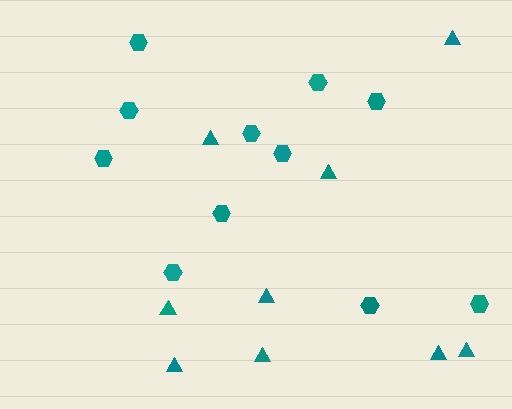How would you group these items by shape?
There are 2 groups: one group of triangles (9) and one group of hexagons (11).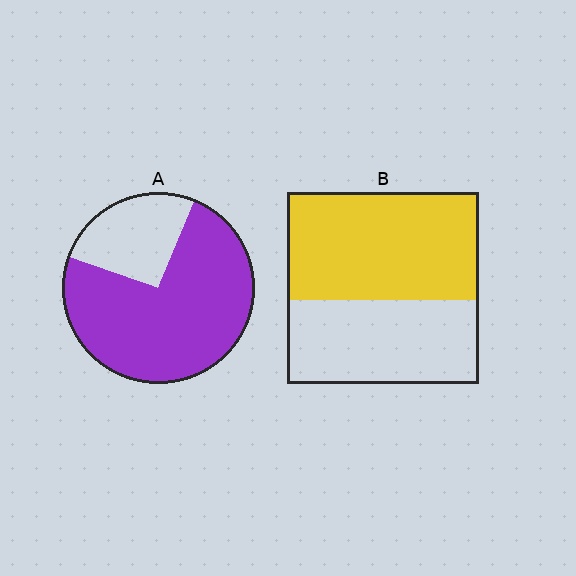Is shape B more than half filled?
Yes.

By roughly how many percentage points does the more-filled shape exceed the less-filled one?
By roughly 20 percentage points (A over B).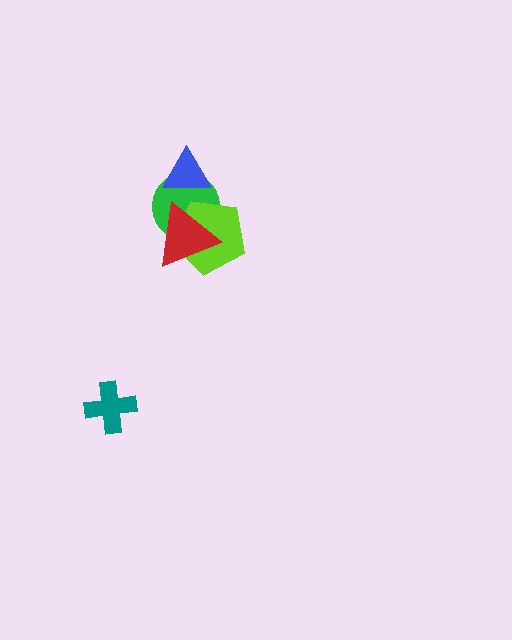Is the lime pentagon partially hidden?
Yes, it is partially covered by another shape.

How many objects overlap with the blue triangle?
1 object overlaps with the blue triangle.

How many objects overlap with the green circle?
3 objects overlap with the green circle.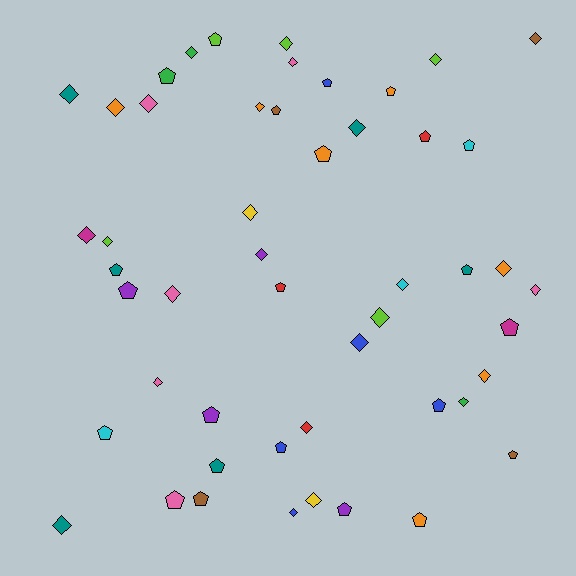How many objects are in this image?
There are 50 objects.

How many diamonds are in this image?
There are 27 diamonds.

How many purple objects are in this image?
There are 4 purple objects.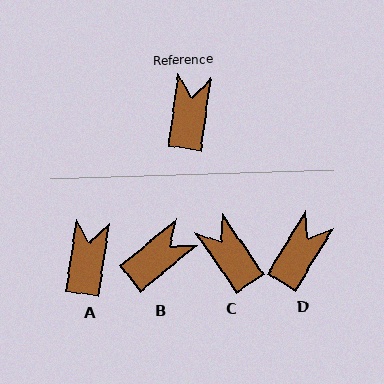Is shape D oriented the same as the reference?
No, it is off by about 22 degrees.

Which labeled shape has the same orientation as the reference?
A.